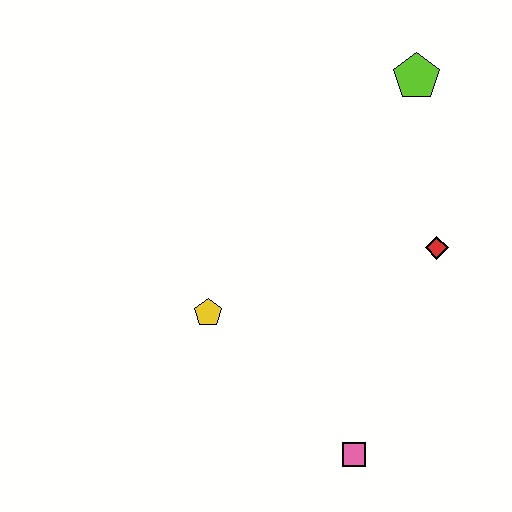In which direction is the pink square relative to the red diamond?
The pink square is below the red diamond.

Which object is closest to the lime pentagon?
The red diamond is closest to the lime pentagon.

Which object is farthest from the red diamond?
The yellow pentagon is farthest from the red diamond.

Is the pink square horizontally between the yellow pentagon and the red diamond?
Yes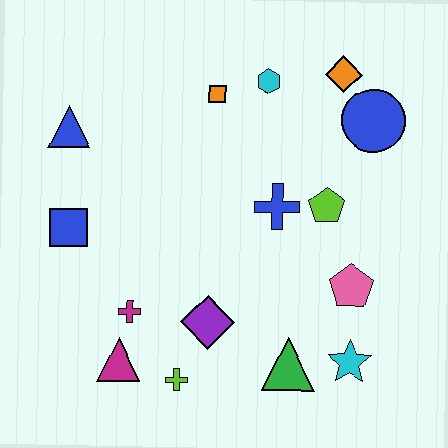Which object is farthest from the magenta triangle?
The orange diamond is farthest from the magenta triangle.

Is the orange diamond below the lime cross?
No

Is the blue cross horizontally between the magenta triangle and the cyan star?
Yes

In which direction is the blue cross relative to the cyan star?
The blue cross is above the cyan star.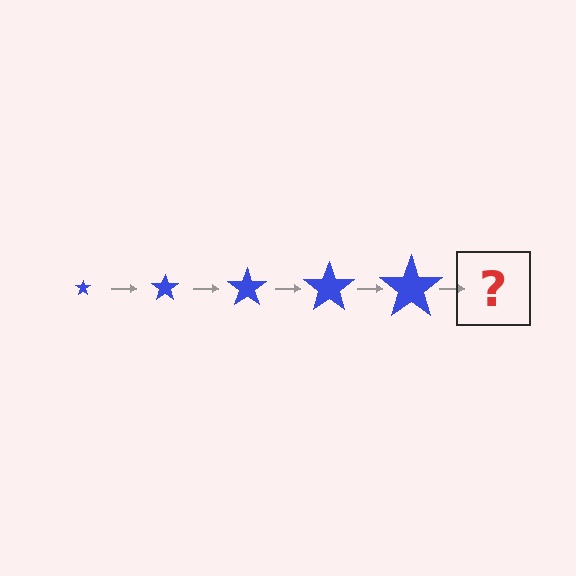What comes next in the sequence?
The next element should be a blue star, larger than the previous one.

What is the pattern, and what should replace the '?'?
The pattern is that the star gets progressively larger each step. The '?' should be a blue star, larger than the previous one.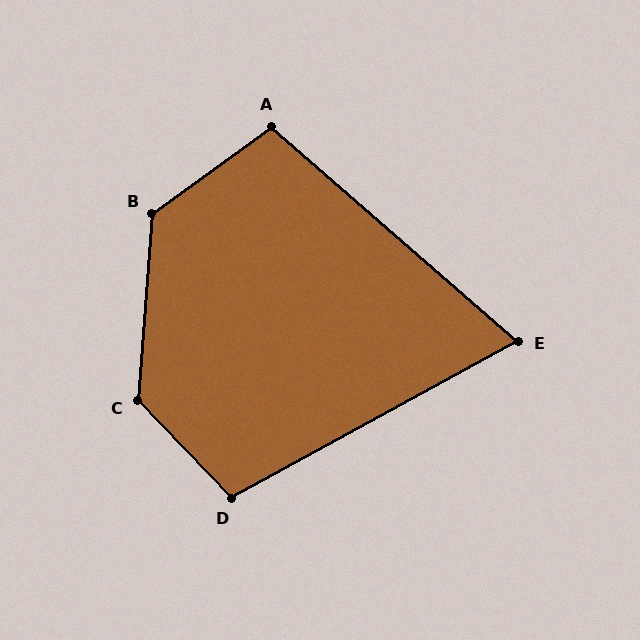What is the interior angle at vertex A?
Approximately 103 degrees (obtuse).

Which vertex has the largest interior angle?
C, at approximately 132 degrees.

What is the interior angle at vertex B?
Approximately 130 degrees (obtuse).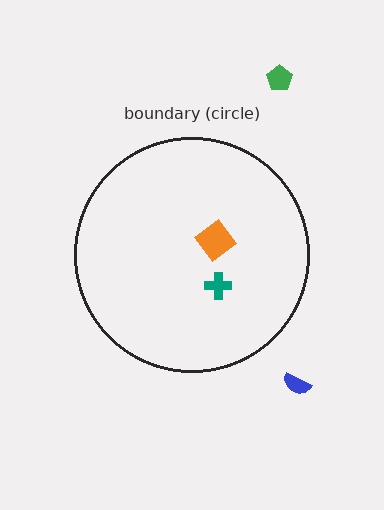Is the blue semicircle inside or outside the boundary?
Outside.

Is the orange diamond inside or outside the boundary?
Inside.